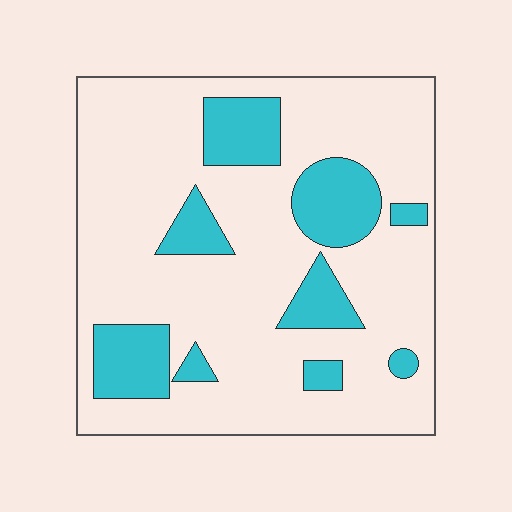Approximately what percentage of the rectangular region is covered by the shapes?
Approximately 20%.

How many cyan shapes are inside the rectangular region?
9.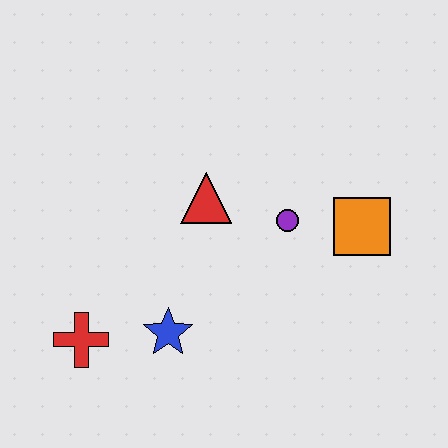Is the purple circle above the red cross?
Yes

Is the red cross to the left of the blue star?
Yes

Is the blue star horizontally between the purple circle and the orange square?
No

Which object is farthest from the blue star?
The orange square is farthest from the blue star.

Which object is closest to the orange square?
The purple circle is closest to the orange square.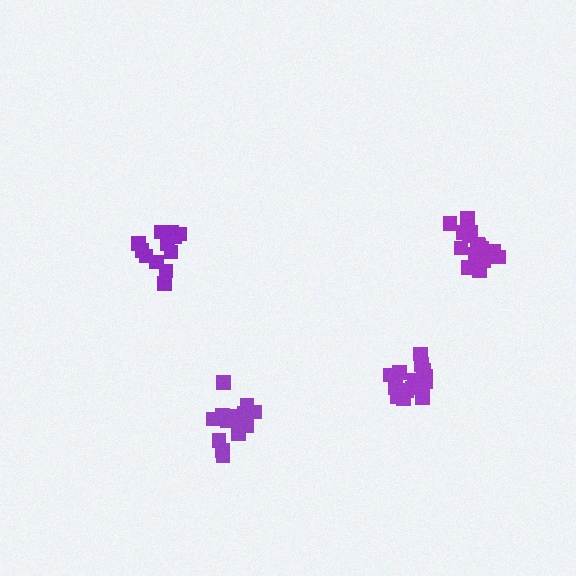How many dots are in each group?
Group 1: 16 dots, Group 2: 12 dots, Group 3: 16 dots, Group 4: 16 dots (60 total).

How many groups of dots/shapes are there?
There are 4 groups.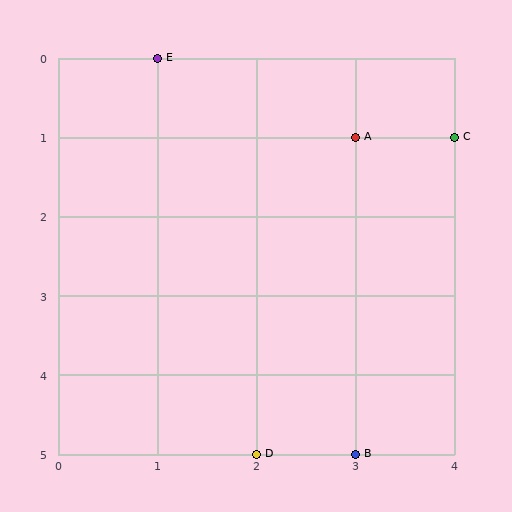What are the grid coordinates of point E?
Point E is at grid coordinates (1, 0).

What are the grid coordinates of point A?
Point A is at grid coordinates (3, 1).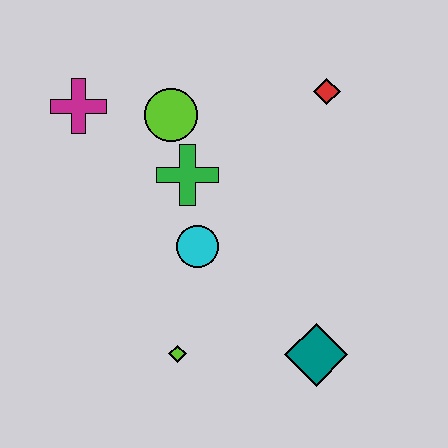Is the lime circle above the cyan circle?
Yes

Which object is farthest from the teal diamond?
The magenta cross is farthest from the teal diamond.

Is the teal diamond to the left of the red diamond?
Yes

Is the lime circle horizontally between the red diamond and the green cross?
No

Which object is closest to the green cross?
The lime circle is closest to the green cross.